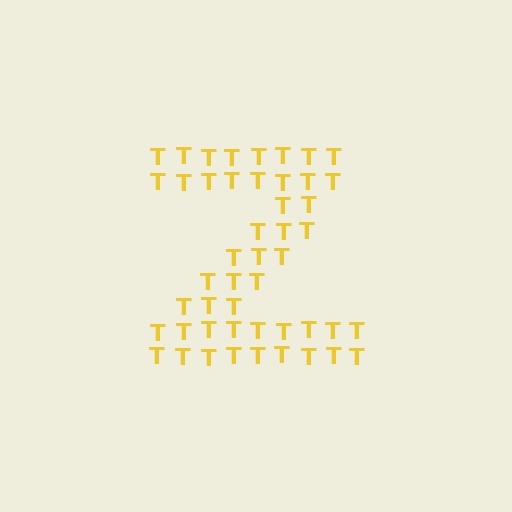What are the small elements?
The small elements are letter T's.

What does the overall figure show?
The overall figure shows the letter Z.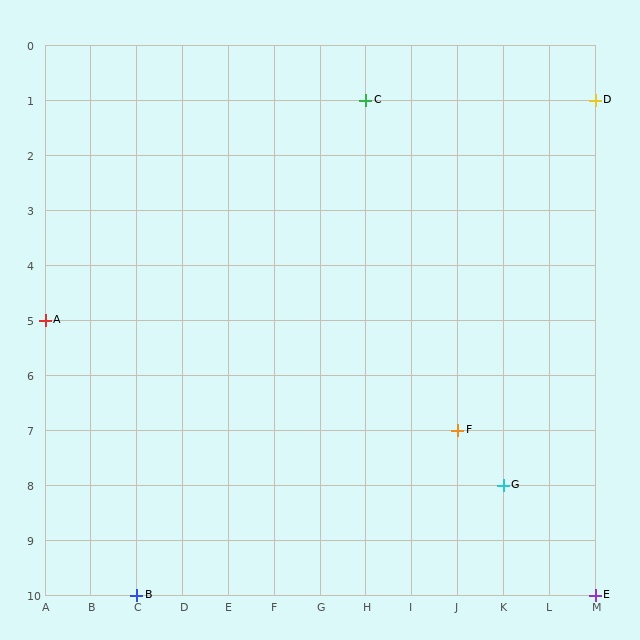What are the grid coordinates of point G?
Point G is at grid coordinates (K, 8).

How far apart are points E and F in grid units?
Points E and F are 3 columns and 3 rows apart (about 4.2 grid units diagonally).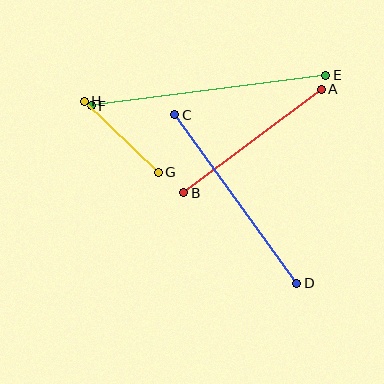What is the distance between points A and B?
The distance is approximately 172 pixels.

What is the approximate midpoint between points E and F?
The midpoint is at approximately (209, 91) pixels.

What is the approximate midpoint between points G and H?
The midpoint is at approximately (121, 137) pixels.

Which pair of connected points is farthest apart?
Points E and F are farthest apart.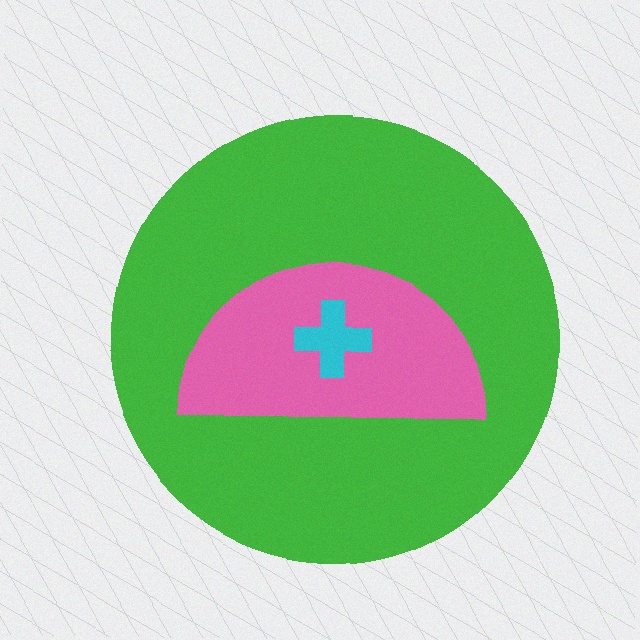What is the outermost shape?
The green circle.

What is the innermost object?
The cyan cross.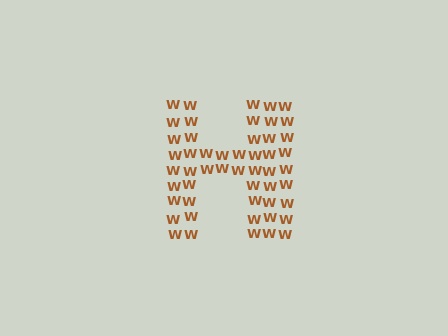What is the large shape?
The large shape is the letter H.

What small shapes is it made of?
It is made of small letter W's.